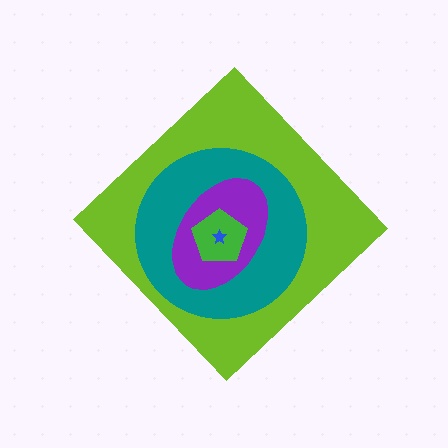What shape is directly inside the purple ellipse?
The green pentagon.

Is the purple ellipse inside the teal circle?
Yes.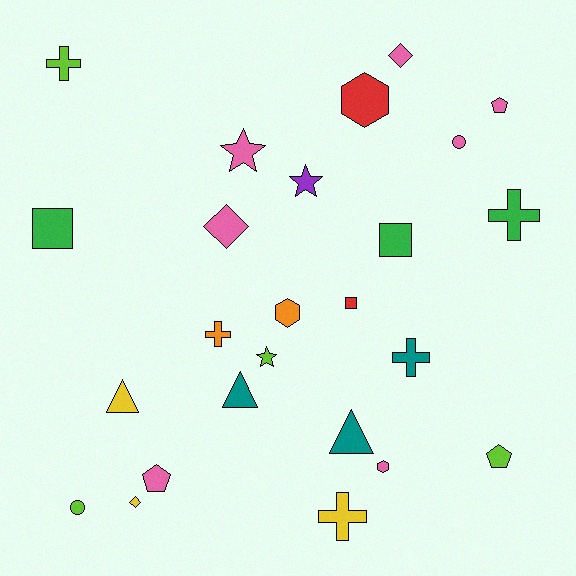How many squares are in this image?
There are 3 squares.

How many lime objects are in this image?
There are 4 lime objects.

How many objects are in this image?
There are 25 objects.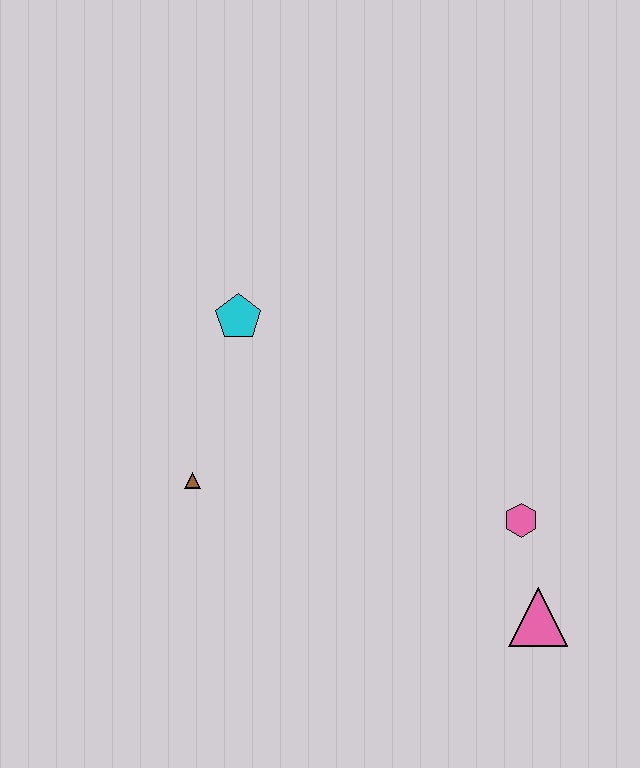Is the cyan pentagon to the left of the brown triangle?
No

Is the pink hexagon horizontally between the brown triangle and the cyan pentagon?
No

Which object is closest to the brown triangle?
The cyan pentagon is closest to the brown triangle.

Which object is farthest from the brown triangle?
The pink triangle is farthest from the brown triangle.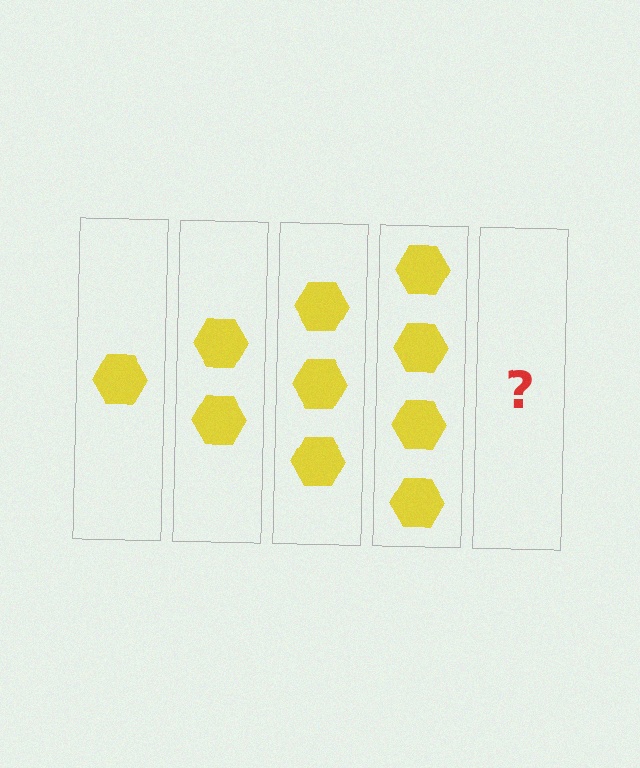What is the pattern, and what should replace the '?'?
The pattern is that each step adds one more hexagon. The '?' should be 5 hexagons.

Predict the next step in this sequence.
The next step is 5 hexagons.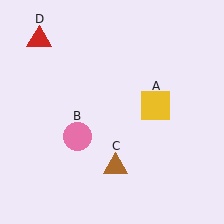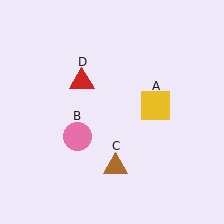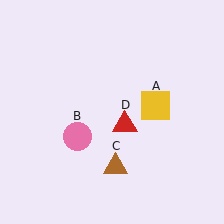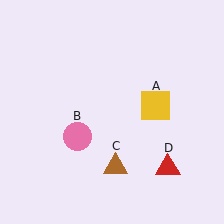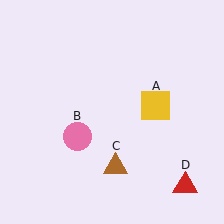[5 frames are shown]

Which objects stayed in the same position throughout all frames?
Yellow square (object A) and pink circle (object B) and brown triangle (object C) remained stationary.